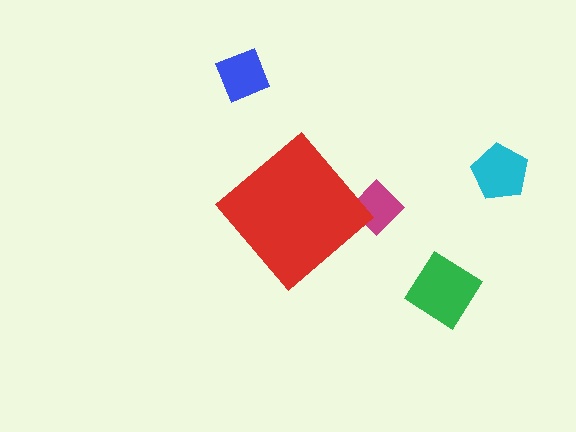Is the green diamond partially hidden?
No, the green diamond is fully visible.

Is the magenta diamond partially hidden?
Yes, the magenta diamond is partially hidden behind the red diamond.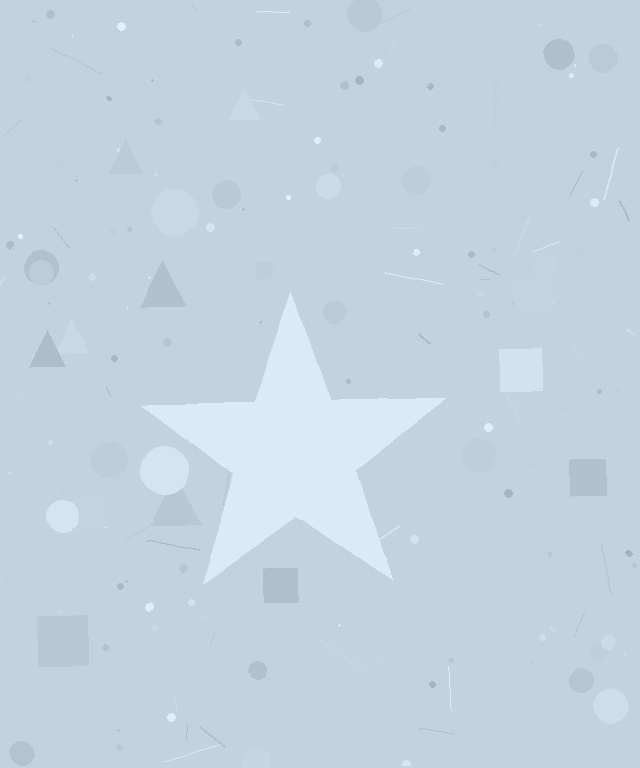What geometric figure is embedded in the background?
A star is embedded in the background.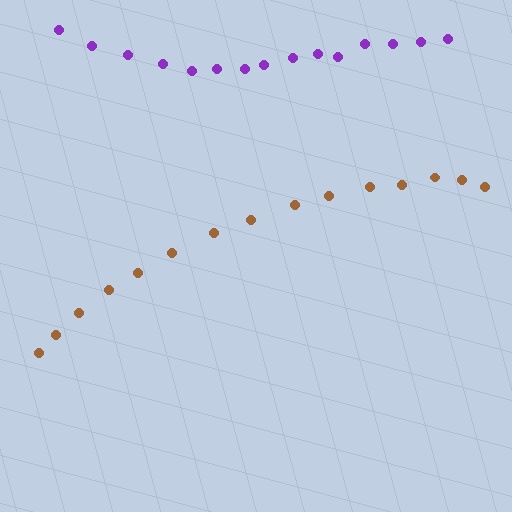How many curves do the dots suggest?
There are 2 distinct paths.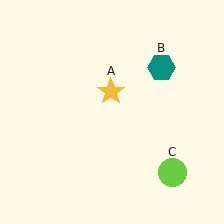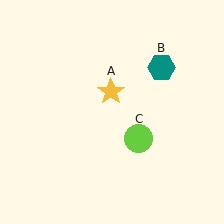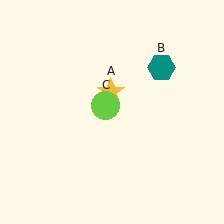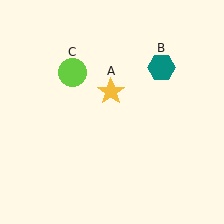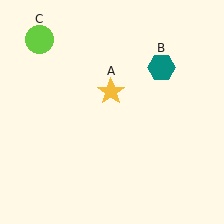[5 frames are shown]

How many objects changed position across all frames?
1 object changed position: lime circle (object C).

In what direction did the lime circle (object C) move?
The lime circle (object C) moved up and to the left.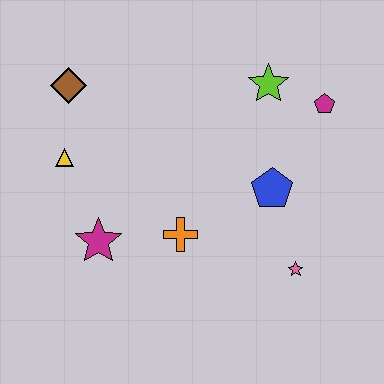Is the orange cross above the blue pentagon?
No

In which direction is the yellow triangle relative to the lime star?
The yellow triangle is to the left of the lime star.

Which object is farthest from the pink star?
The brown diamond is farthest from the pink star.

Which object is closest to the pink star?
The blue pentagon is closest to the pink star.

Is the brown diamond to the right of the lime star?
No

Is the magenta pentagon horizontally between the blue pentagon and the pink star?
No